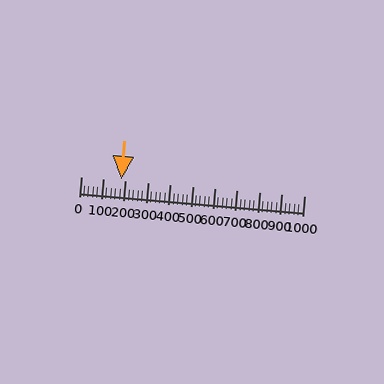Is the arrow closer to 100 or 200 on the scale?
The arrow is closer to 200.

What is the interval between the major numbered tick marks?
The major tick marks are spaced 100 units apart.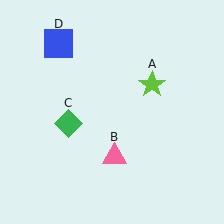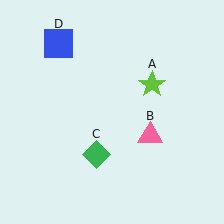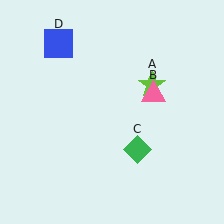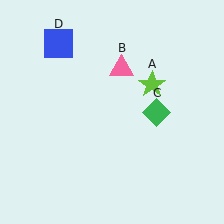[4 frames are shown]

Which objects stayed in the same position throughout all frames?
Lime star (object A) and blue square (object D) remained stationary.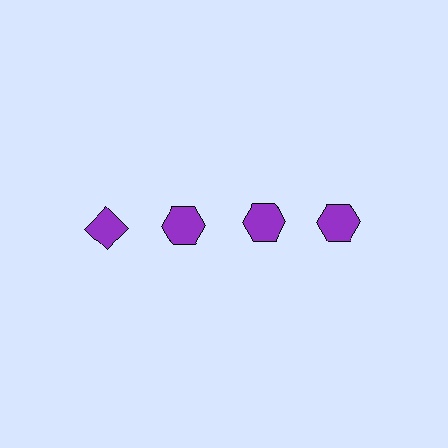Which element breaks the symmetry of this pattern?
The purple diamond in the top row, leftmost column breaks the symmetry. All other shapes are purple hexagons.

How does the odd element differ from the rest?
It has a different shape: diamond instead of hexagon.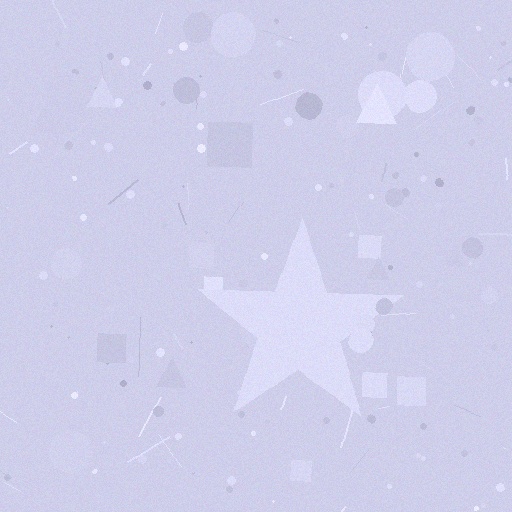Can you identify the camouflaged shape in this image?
The camouflaged shape is a star.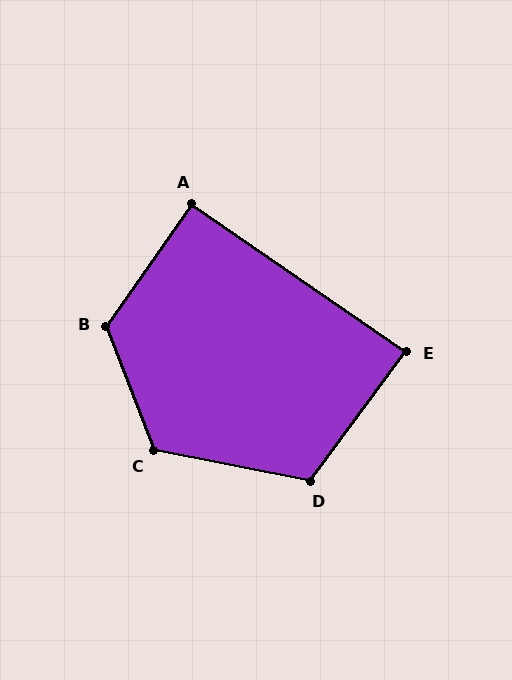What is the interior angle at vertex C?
Approximately 122 degrees (obtuse).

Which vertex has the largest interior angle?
B, at approximately 124 degrees.